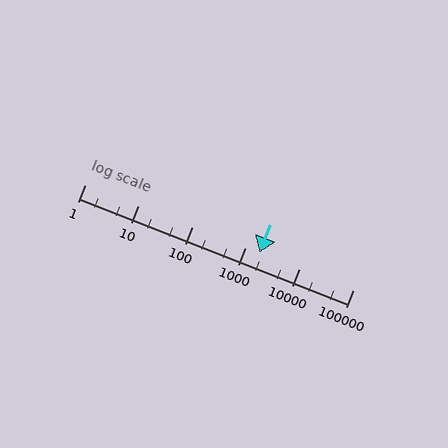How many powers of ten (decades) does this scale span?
The scale spans 5 decades, from 1 to 100000.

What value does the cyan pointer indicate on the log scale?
The pointer indicates approximately 1800.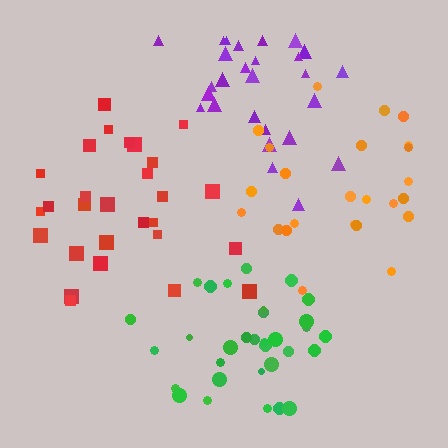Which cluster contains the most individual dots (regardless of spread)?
Green (32).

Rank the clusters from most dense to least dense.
green, red, orange, purple.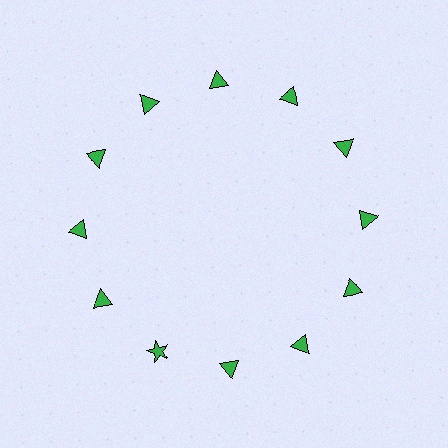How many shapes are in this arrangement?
There are 12 shapes arranged in a ring pattern.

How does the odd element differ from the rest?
It has a different shape: star instead of triangle.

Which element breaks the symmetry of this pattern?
The green star at roughly the 7 o'clock position breaks the symmetry. All other shapes are green triangles.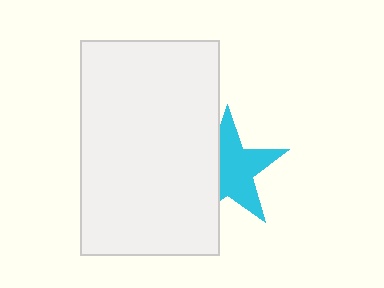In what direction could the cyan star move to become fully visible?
The cyan star could move right. That would shift it out from behind the white rectangle entirely.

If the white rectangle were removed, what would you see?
You would see the complete cyan star.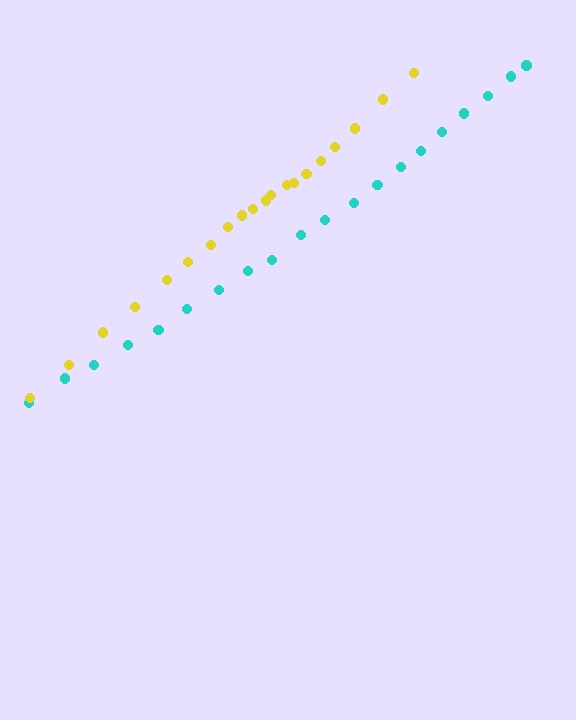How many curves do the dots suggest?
There are 2 distinct paths.